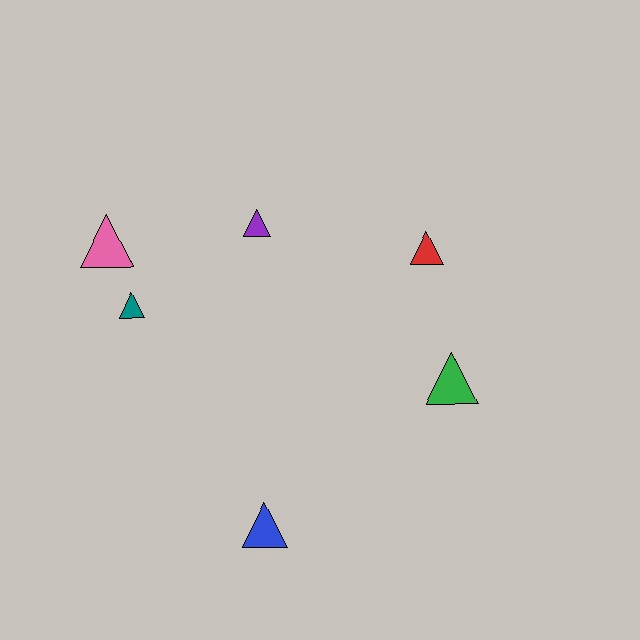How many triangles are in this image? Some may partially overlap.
There are 6 triangles.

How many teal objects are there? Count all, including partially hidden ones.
There is 1 teal object.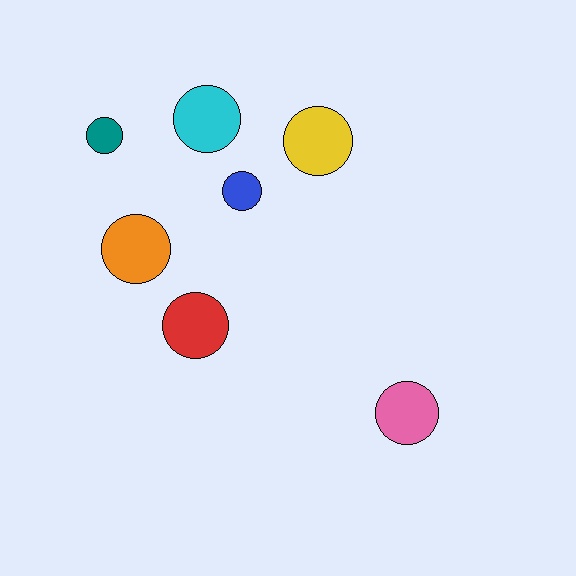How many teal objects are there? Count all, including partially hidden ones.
There is 1 teal object.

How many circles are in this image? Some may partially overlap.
There are 7 circles.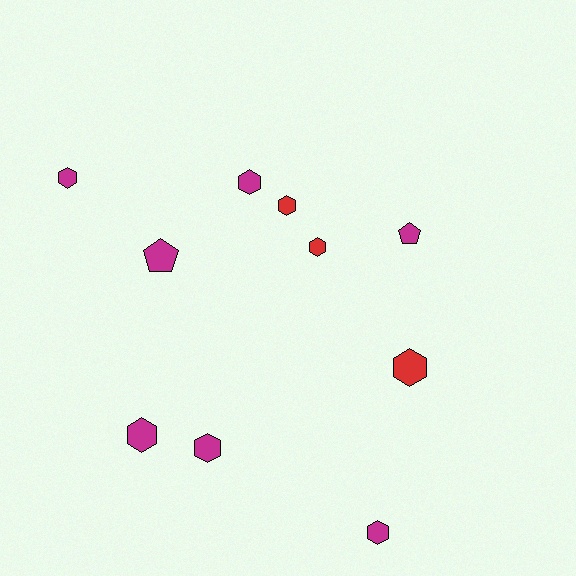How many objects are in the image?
There are 10 objects.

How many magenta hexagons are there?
There are 5 magenta hexagons.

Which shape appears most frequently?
Hexagon, with 8 objects.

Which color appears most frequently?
Magenta, with 7 objects.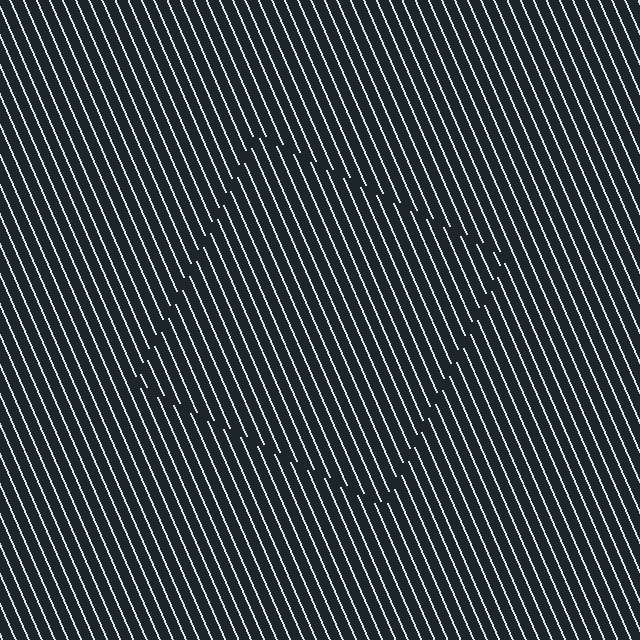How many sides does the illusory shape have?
4 sides — the line-ends trace a square.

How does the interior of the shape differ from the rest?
The interior of the shape contains the same grating, shifted by half a period — the contour is defined by the phase discontinuity where line-ends from the inner and outer gratings abut.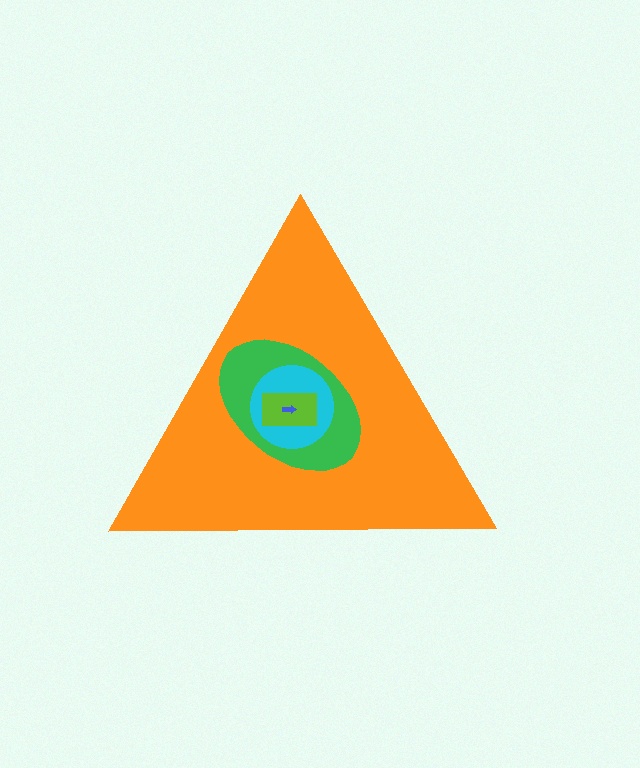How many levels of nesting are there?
5.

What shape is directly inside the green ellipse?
The cyan circle.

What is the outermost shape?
The orange triangle.